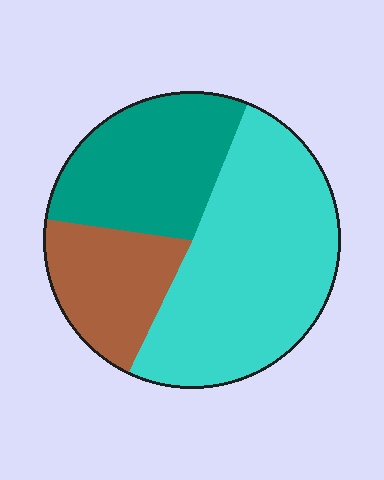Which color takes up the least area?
Brown, at roughly 20%.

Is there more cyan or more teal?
Cyan.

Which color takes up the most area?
Cyan, at roughly 50%.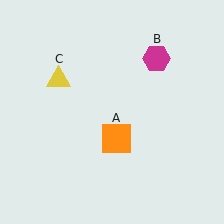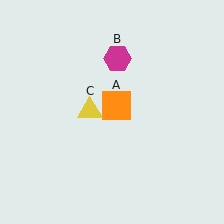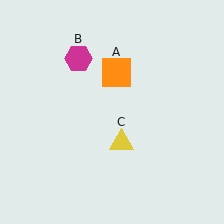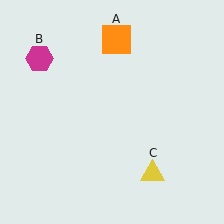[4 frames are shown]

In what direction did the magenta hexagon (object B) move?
The magenta hexagon (object B) moved left.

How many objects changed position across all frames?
3 objects changed position: orange square (object A), magenta hexagon (object B), yellow triangle (object C).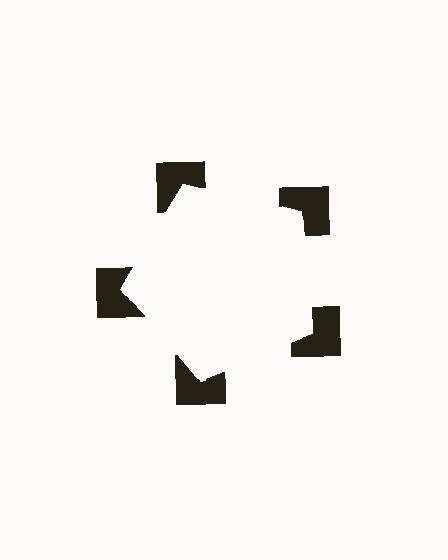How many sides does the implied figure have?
5 sides.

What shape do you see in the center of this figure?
An illusory pentagon — its edges are inferred from the aligned wedge cuts in the notched squares, not physically drawn.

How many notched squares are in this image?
There are 5 — one at each vertex of the illusory pentagon.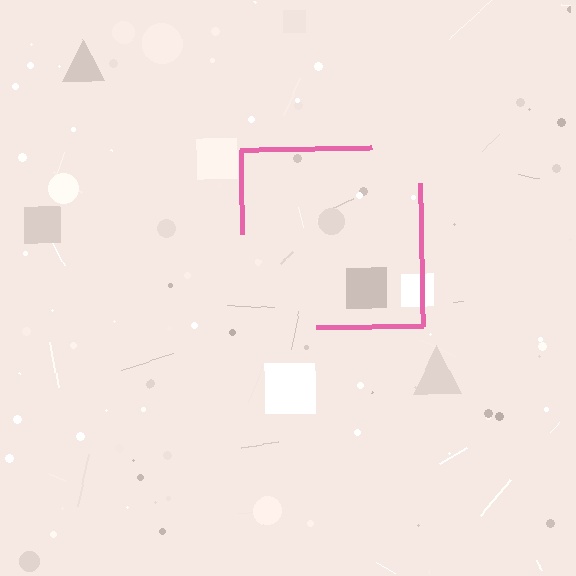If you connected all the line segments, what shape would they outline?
They would outline a square.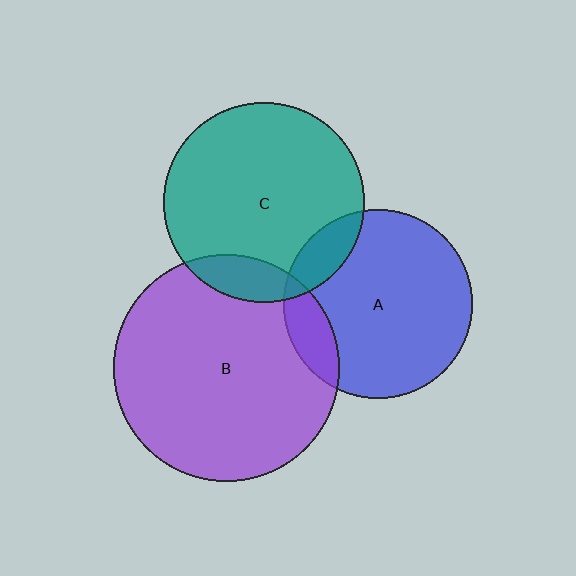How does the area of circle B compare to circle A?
Approximately 1.4 times.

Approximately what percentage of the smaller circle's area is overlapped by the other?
Approximately 15%.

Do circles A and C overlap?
Yes.